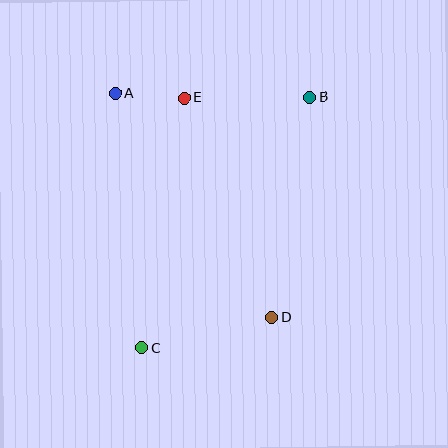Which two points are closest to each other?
Points A and E are closest to each other.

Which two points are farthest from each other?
Points B and C are farthest from each other.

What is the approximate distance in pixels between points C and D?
The distance between C and D is approximately 134 pixels.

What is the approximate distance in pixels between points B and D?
The distance between B and D is approximately 223 pixels.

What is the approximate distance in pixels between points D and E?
The distance between D and E is approximately 237 pixels.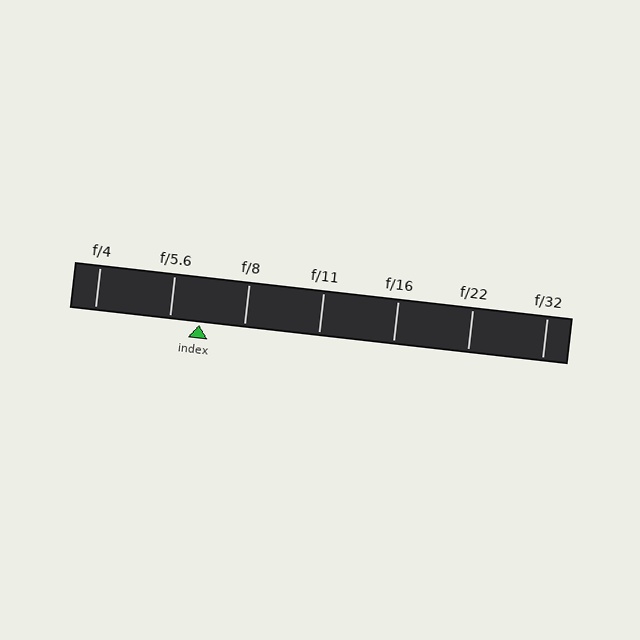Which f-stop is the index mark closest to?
The index mark is closest to f/5.6.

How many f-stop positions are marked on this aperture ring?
There are 7 f-stop positions marked.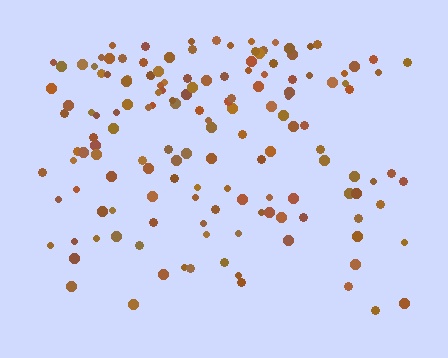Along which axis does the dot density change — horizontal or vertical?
Vertical.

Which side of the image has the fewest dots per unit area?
The bottom.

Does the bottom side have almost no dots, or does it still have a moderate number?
Still a moderate number, just noticeably fewer than the top.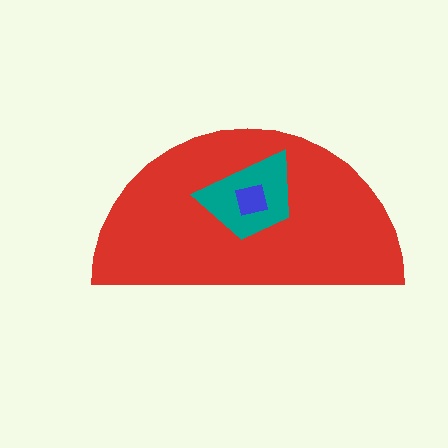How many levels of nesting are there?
3.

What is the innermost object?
The blue square.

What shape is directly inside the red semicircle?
The teal trapezoid.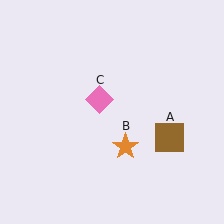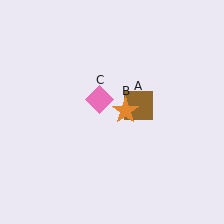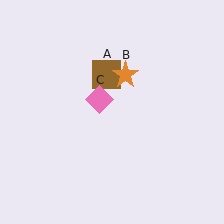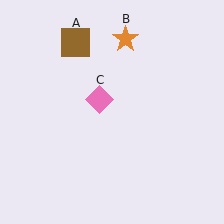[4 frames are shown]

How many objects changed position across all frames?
2 objects changed position: brown square (object A), orange star (object B).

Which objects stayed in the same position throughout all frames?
Pink diamond (object C) remained stationary.